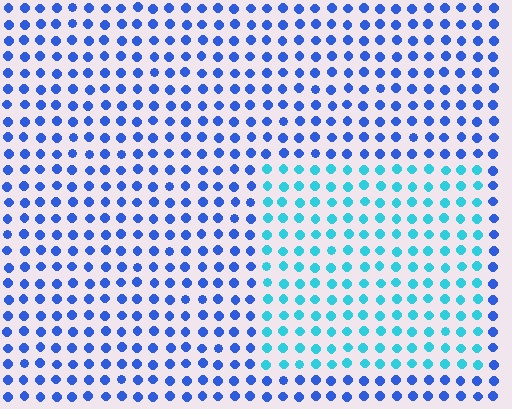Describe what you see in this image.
The image is filled with small blue elements in a uniform arrangement. A rectangle-shaped region is visible where the elements are tinted to a slightly different hue, forming a subtle color boundary.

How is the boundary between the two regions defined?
The boundary is defined purely by a slight shift in hue (about 39 degrees). Spacing, size, and orientation are identical on both sides.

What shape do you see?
I see a rectangle.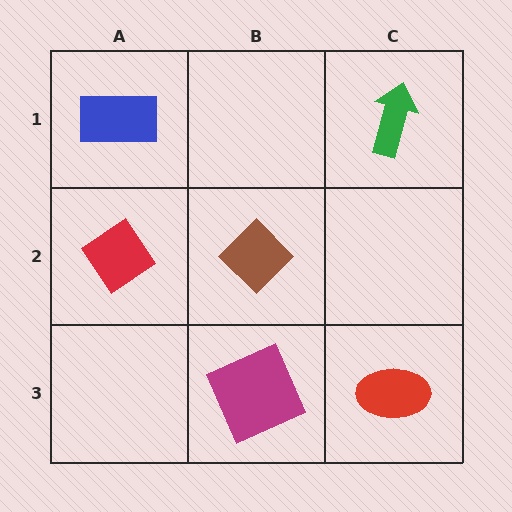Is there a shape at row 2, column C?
No, that cell is empty.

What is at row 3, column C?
A red ellipse.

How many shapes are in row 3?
2 shapes.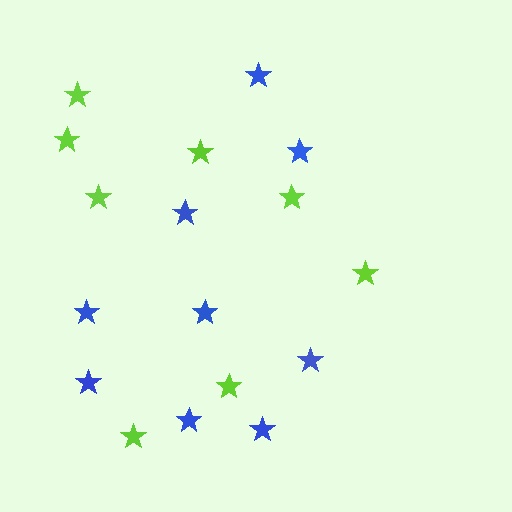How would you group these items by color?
There are 2 groups: one group of blue stars (9) and one group of lime stars (8).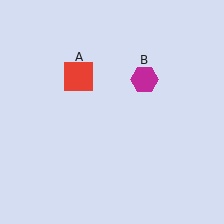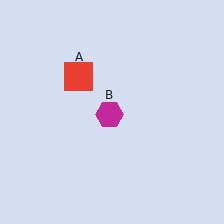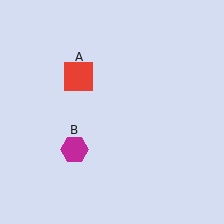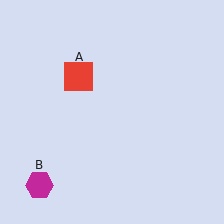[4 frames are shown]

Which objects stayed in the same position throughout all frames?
Red square (object A) remained stationary.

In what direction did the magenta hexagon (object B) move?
The magenta hexagon (object B) moved down and to the left.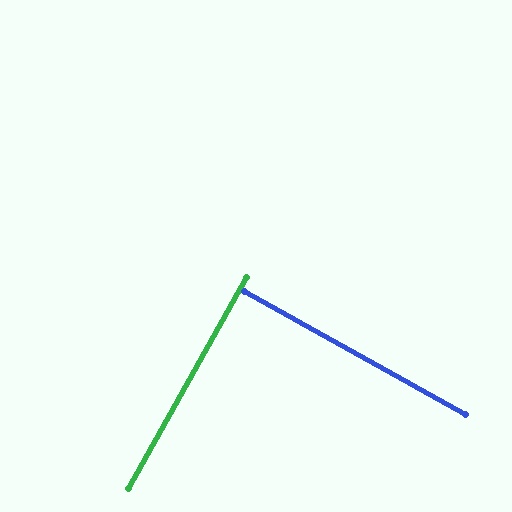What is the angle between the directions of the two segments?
Approximately 90 degrees.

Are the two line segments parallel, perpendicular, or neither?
Perpendicular — they meet at approximately 90°.